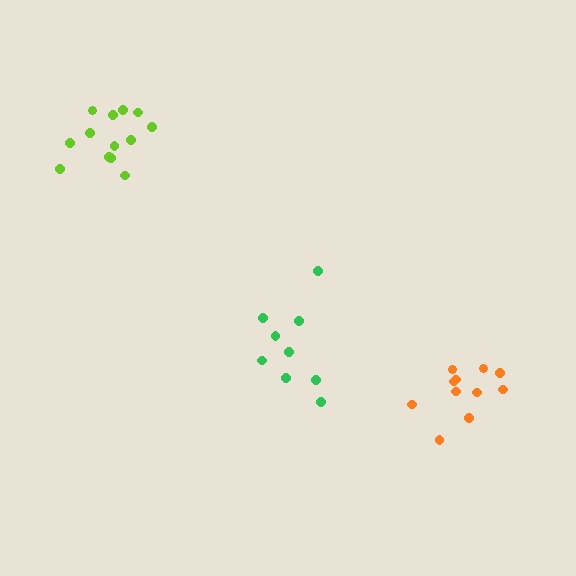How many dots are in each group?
Group 1: 13 dots, Group 2: 9 dots, Group 3: 11 dots (33 total).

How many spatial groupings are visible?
There are 3 spatial groupings.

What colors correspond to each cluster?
The clusters are colored: lime, green, orange.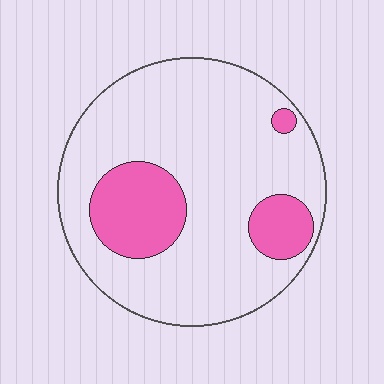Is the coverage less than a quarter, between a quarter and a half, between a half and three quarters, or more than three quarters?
Less than a quarter.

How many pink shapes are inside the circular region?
3.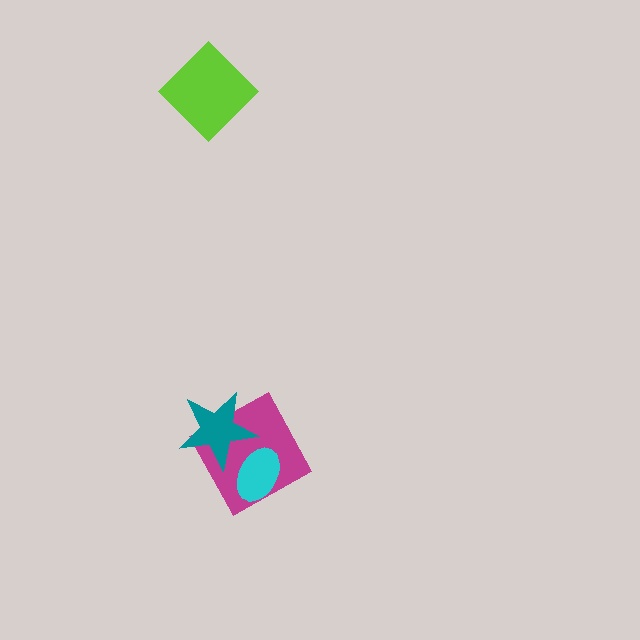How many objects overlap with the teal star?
2 objects overlap with the teal star.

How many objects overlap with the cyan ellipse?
2 objects overlap with the cyan ellipse.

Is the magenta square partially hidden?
Yes, it is partially covered by another shape.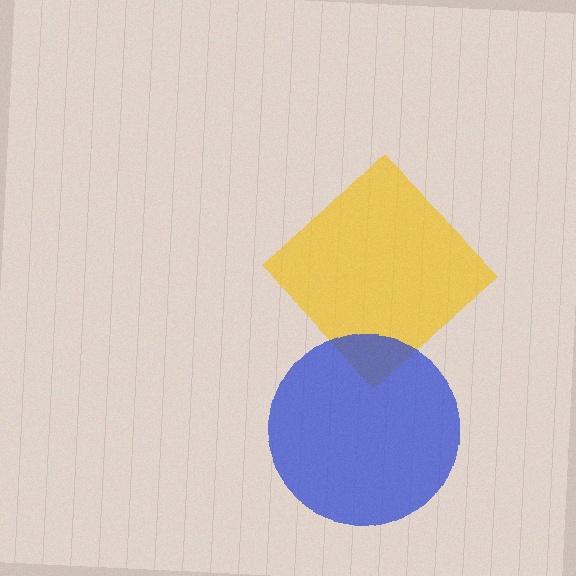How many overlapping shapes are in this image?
There are 2 overlapping shapes in the image.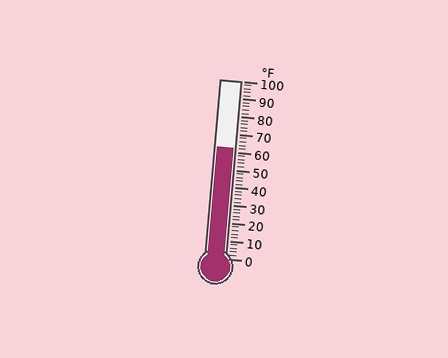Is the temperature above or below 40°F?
The temperature is above 40°F.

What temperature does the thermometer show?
The thermometer shows approximately 62°F.